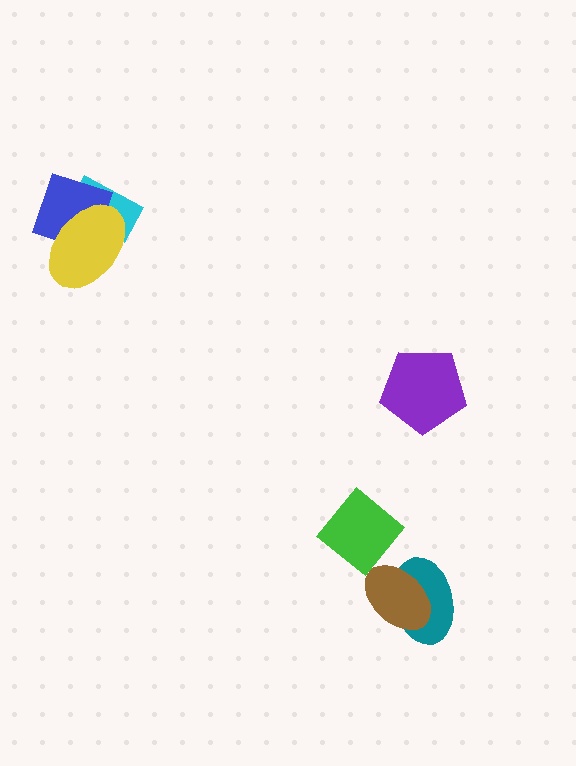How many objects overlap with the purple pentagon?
0 objects overlap with the purple pentagon.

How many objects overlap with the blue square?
2 objects overlap with the blue square.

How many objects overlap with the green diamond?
0 objects overlap with the green diamond.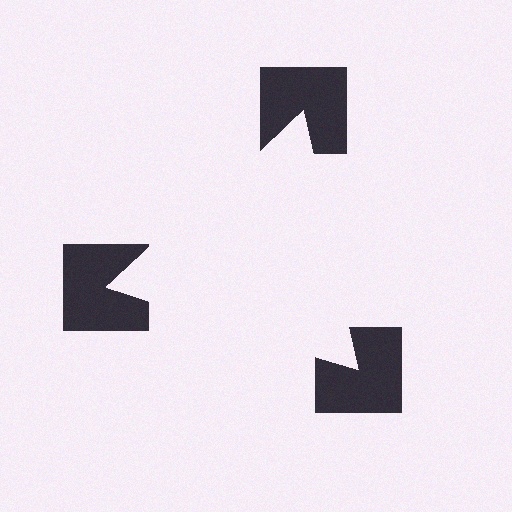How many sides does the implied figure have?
3 sides.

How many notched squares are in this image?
There are 3 — one at each vertex of the illusory triangle.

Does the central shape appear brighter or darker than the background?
It typically appears slightly brighter than the background, even though no actual brightness change is drawn.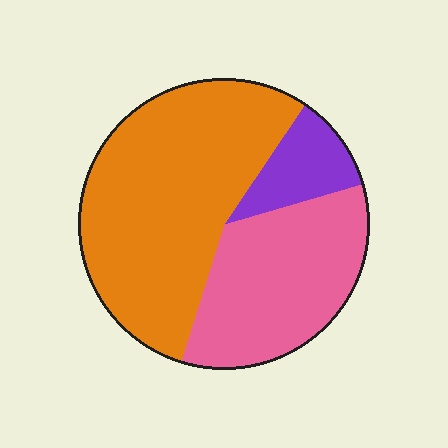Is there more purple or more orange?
Orange.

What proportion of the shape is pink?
Pink covers 34% of the shape.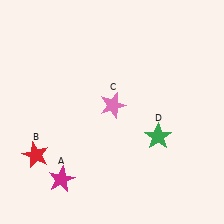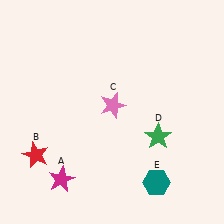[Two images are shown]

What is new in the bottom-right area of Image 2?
A teal hexagon (E) was added in the bottom-right area of Image 2.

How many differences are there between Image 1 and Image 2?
There is 1 difference between the two images.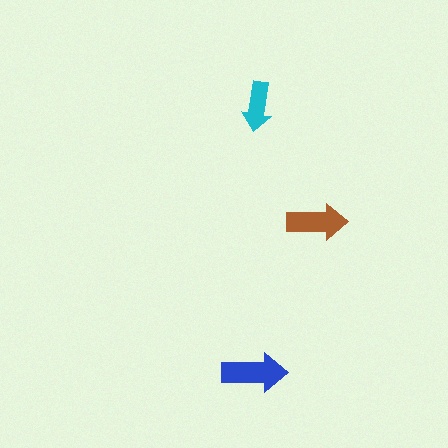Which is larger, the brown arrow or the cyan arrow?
The brown one.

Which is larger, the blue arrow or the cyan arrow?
The blue one.